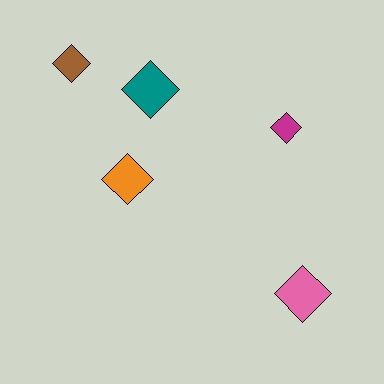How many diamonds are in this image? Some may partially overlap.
There are 5 diamonds.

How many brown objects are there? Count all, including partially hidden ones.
There is 1 brown object.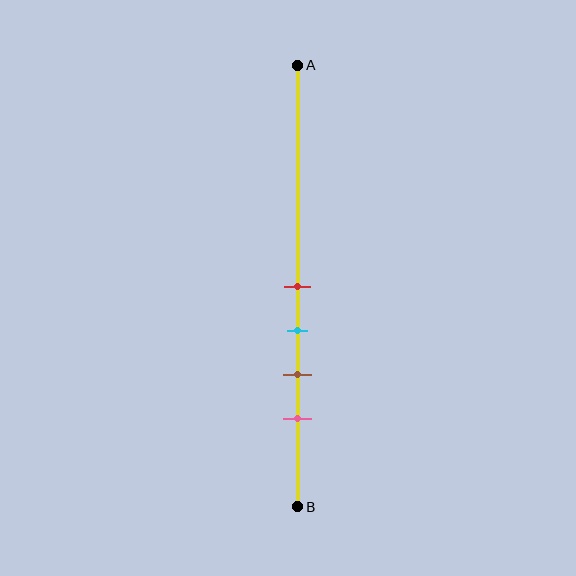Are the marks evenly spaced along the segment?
Yes, the marks are approximately evenly spaced.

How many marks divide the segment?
There are 4 marks dividing the segment.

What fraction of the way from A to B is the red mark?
The red mark is approximately 50% (0.5) of the way from A to B.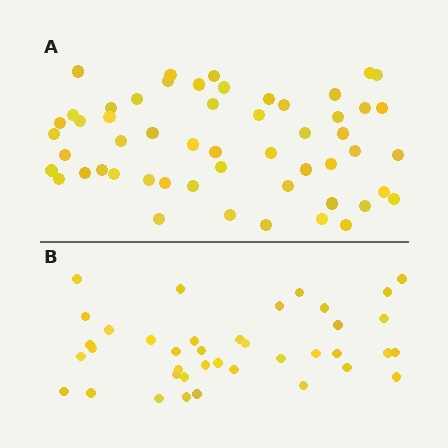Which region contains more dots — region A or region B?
Region A (the top region) has more dots.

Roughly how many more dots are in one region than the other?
Region A has approximately 15 more dots than region B.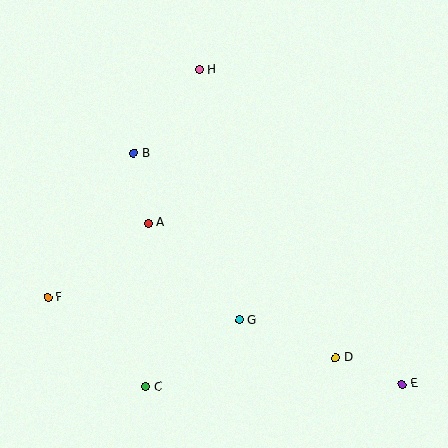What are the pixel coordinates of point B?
Point B is at (134, 153).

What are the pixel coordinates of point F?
Point F is at (48, 298).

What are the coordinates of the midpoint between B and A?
The midpoint between B and A is at (141, 188).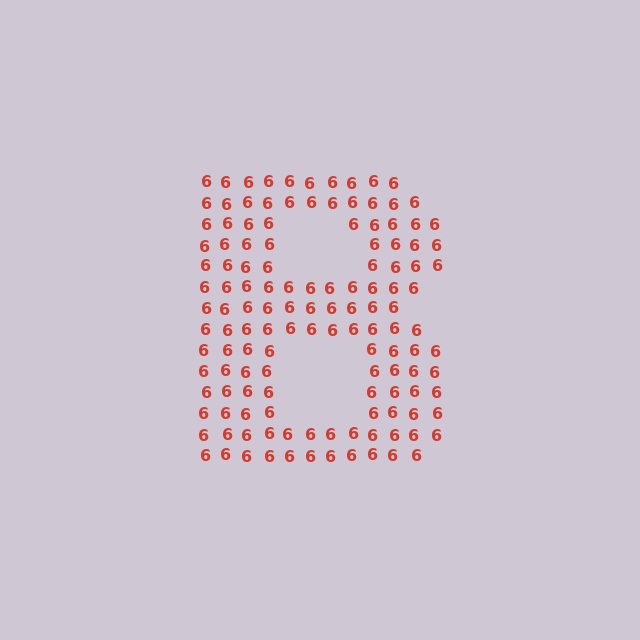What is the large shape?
The large shape is the letter B.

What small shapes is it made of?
It is made of small digit 6's.